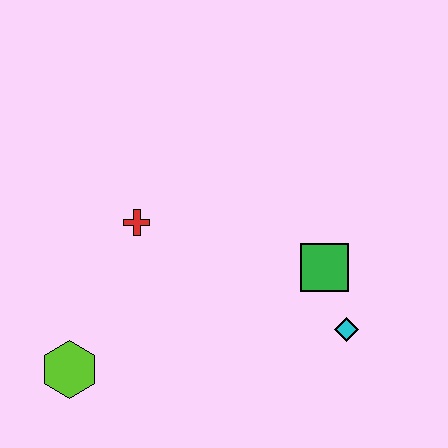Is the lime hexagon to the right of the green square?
No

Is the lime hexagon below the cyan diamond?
Yes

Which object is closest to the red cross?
The lime hexagon is closest to the red cross.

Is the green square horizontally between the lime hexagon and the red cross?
No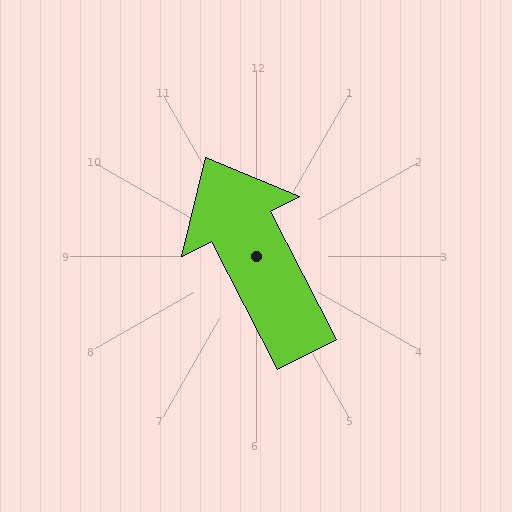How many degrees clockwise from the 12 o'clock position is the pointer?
Approximately 333 degrees.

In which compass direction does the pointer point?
Northwest.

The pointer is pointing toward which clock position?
Roughly 11 o'clock.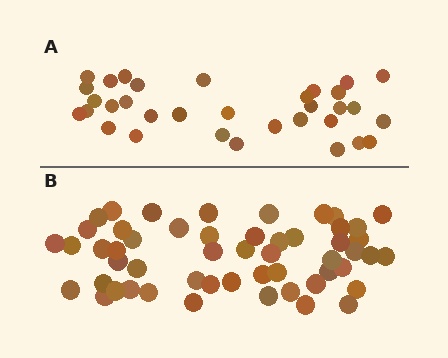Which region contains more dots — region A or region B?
Region B (the bottom region) has more dots.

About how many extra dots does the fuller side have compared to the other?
Region B has approximately 20 more dots than region A.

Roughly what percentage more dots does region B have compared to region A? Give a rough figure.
About 60% more.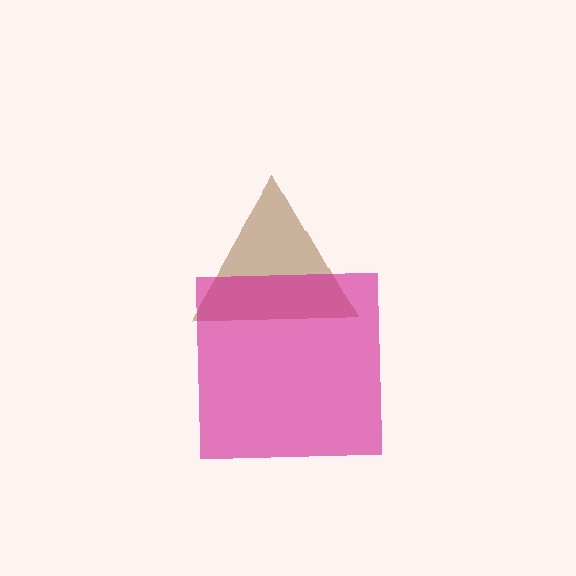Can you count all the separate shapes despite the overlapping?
Yes, there are 2 separate shapes.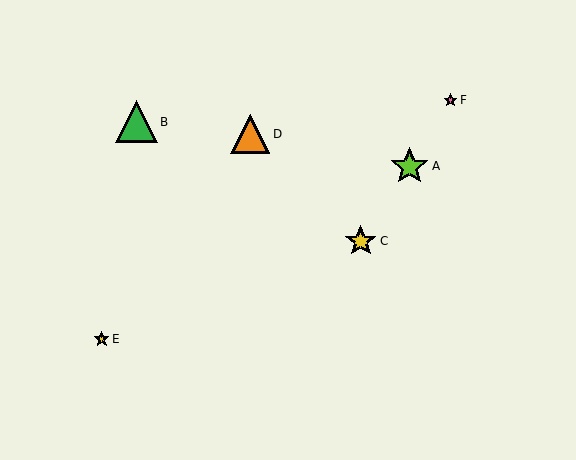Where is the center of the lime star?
The center of the lime star is at (410, 166).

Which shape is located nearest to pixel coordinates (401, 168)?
The lime star (labeled A) at (410, 166) is nearest to that location.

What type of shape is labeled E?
Shape E is a yellow star.